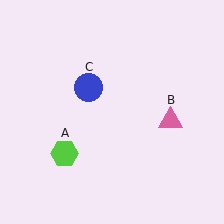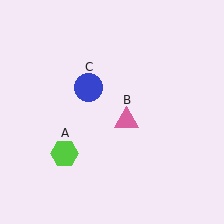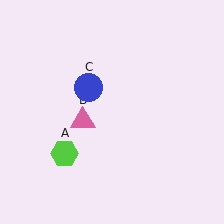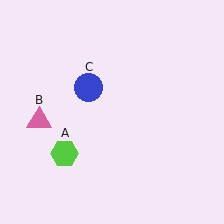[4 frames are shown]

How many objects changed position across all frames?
1 object changed position: pink triangle (object B).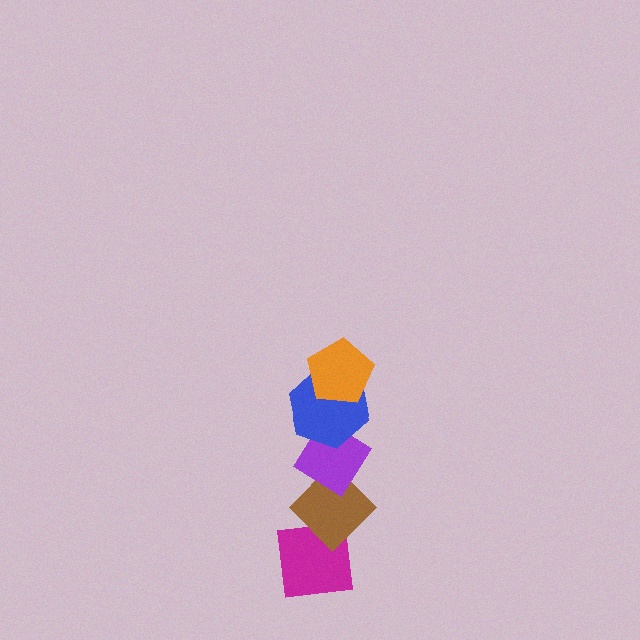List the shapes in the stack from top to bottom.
From top to bottom: the orange pentagon, the blue hexagon, the purple diamond, the brown diamond, the magenta square.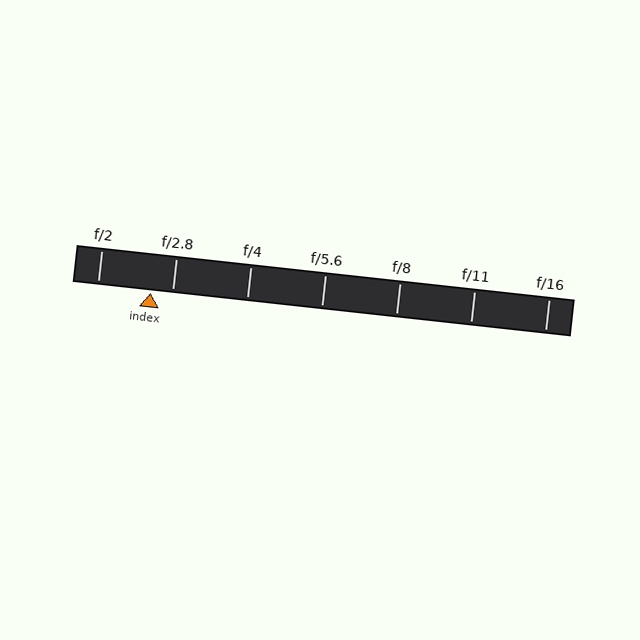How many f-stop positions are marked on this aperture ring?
There are 7 f-stop positions marked.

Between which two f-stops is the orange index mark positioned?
The index mark is between f/2 and f/2.8.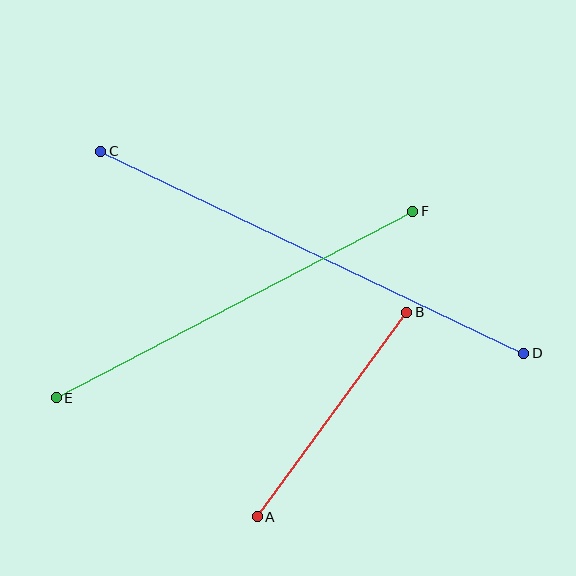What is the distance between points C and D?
The distance is approximately 469 pixels.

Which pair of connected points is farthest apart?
Points C and D are farthest apart.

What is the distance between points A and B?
The distance is approximately 254 pixels.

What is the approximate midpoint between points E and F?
The midpoint is at approximately (234, 305) pixels.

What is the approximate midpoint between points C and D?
The midpoint is at approximately (312, 252) pixels.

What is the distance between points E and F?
The distance is approximately 403 pixels.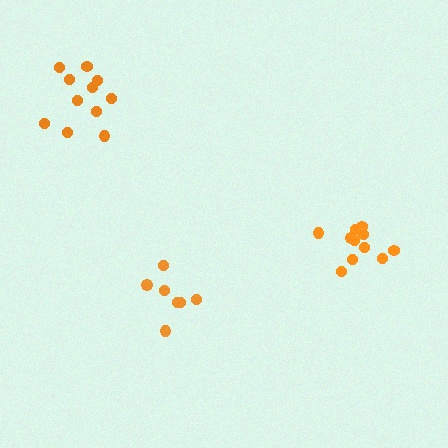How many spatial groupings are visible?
There are 3 spatial groupings.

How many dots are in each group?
Group 1: 7 dots, Group 2: 11 dots, Group 3: 12 dots (30 total).